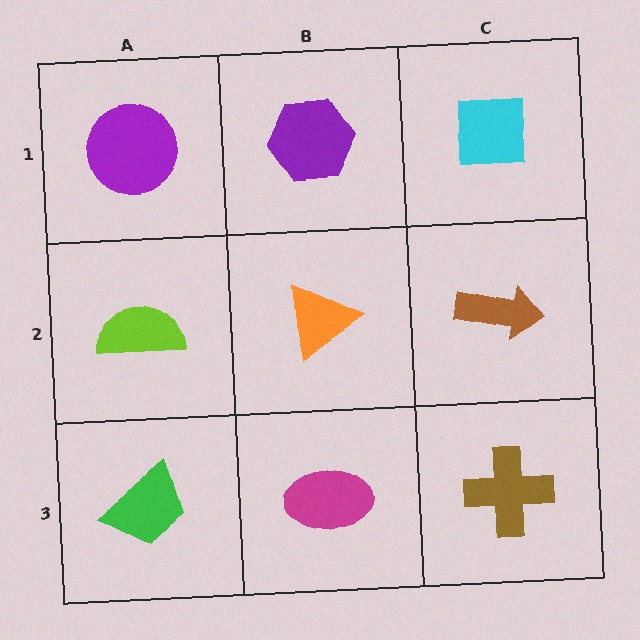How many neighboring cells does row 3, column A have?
2.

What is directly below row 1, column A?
A lime semicircle.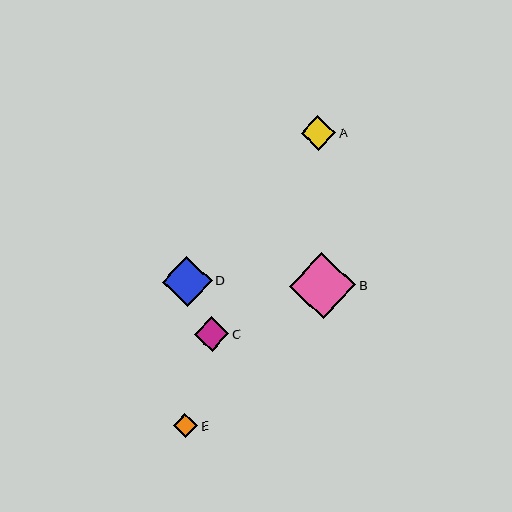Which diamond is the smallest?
Diamond E is the smallest with a size of approximately 25 pixels.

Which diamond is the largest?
Diamond B is the largest with a size of approximately 66 pixels.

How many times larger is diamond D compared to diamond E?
Diamond D is approximately 2.0 times the size of diamond E.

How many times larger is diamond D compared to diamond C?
Diamond D is approximately 1.5 times the size of diamond C.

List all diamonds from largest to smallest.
From largest to smallest: B, D, C, A, E.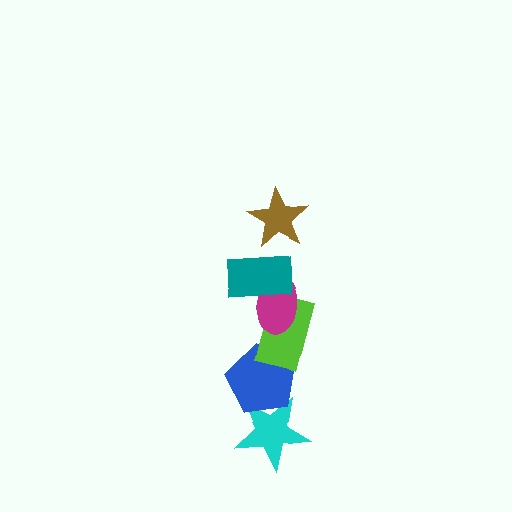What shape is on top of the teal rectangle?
The brown star is on top of the teal rectangle.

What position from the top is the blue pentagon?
The blue pentagon is 5th from the top.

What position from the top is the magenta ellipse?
The magenta ellipse is 3rd from the top.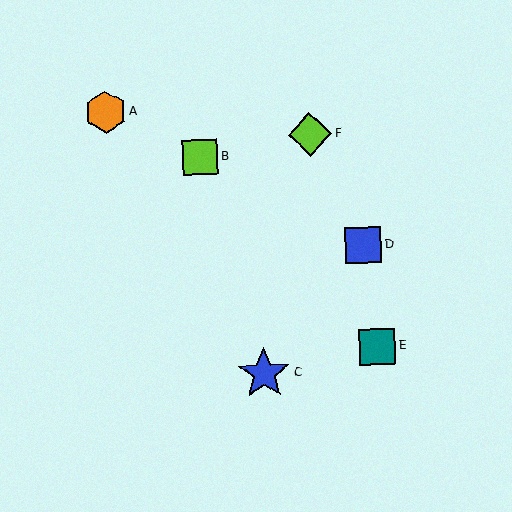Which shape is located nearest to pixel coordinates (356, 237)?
The blue square (labeled D) at (363, 245) is nearest to that location.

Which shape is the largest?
The blue star (labeled C) is the largest.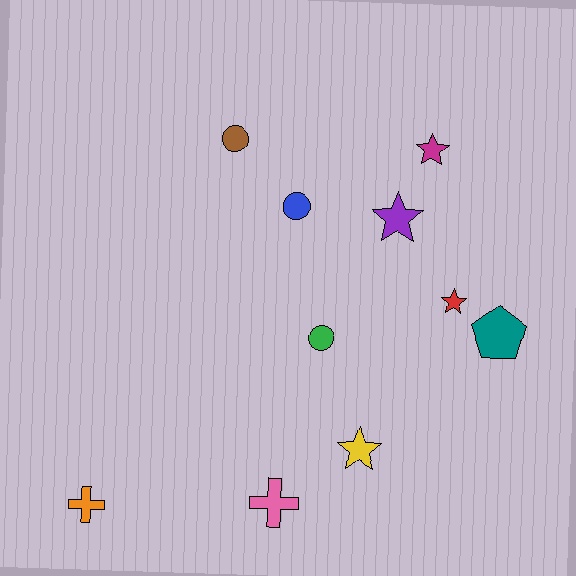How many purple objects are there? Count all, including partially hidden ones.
There is 1 purple object.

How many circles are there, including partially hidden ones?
There are 3 circles.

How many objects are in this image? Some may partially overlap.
There are 10 objects.